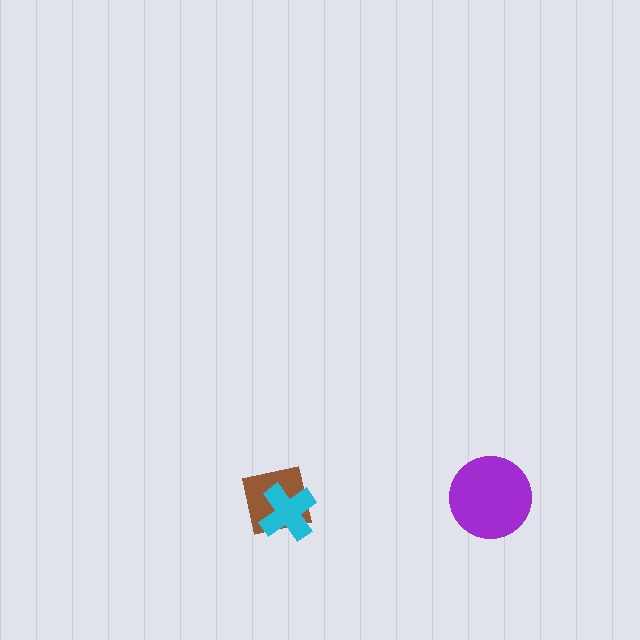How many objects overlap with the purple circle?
0 objects overlap with the purple circle.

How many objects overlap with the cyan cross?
1 object overlaps with the cyan cross.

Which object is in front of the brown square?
The cyan cross is in front of the brown square.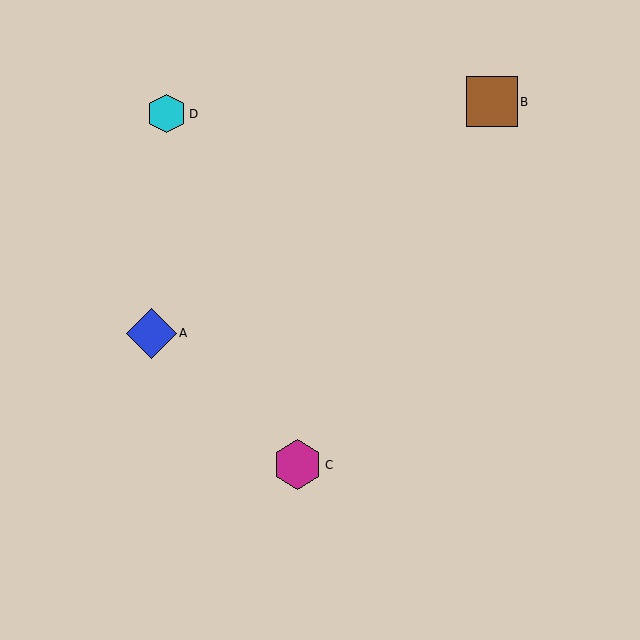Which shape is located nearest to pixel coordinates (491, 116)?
The brown square (labeled B) at (492, 102) is nearest to that location.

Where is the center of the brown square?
The center of the brown square is at (492, 102).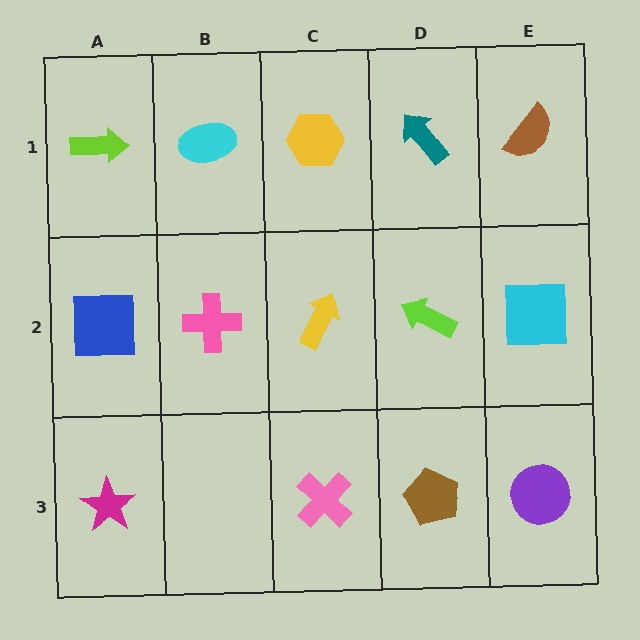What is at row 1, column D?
A teal arrow.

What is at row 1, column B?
A cyan ellipse.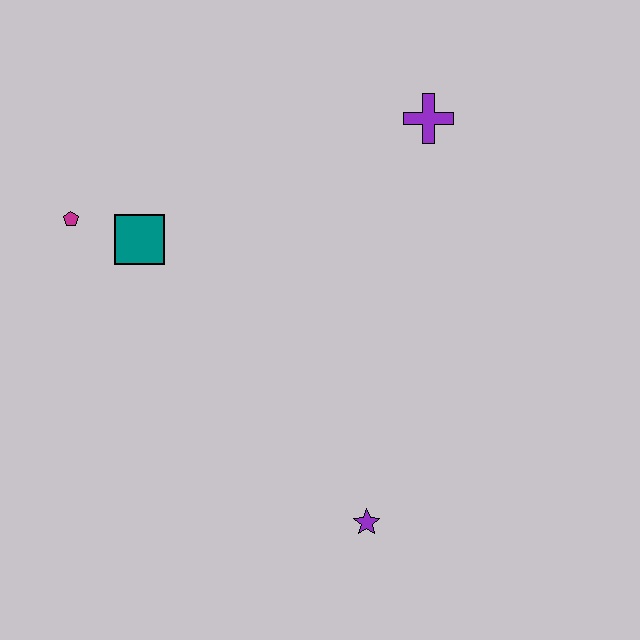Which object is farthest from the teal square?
The purple star is farthest from the teal square.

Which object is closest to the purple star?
The teal square is closest to the purple star.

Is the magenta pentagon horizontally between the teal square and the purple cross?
No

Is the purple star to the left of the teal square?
No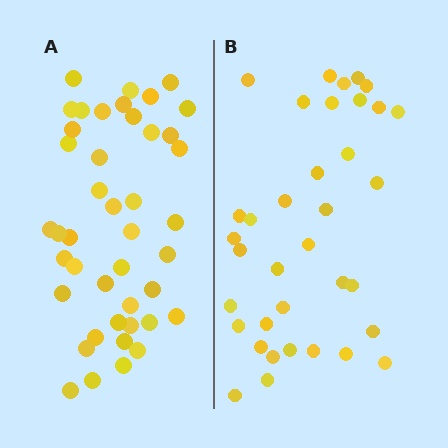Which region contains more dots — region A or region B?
Region A (the left region) has more dots.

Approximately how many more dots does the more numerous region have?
Region A has roughly 8 or so more dots than region B.